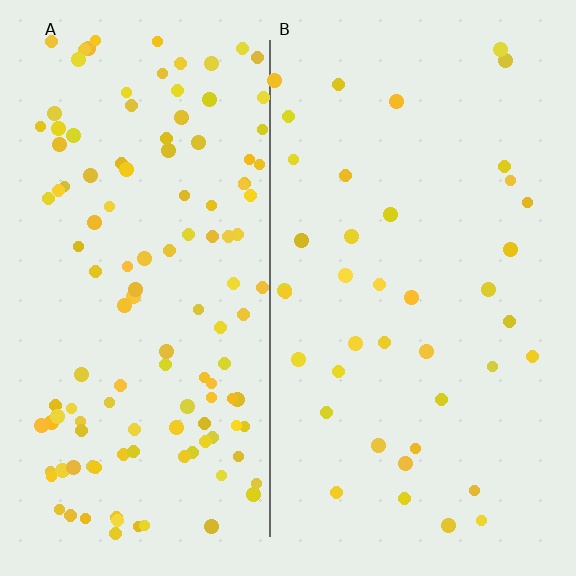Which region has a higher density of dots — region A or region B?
A (the left).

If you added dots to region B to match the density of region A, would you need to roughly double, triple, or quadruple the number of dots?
Approximately triple.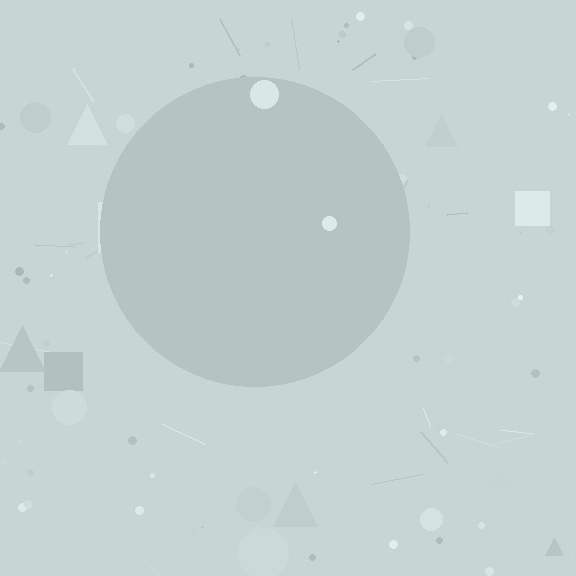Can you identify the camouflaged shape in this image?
The camouflaged shape is a circle.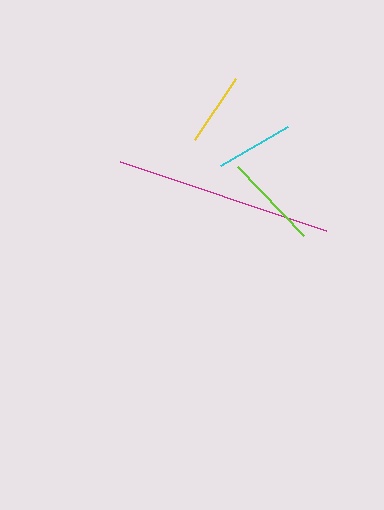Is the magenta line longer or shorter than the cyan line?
The magenta line is longer than the cyan line.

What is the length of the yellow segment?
The yellow segment is approximately 74 pixels long.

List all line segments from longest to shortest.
From longest to shortest: magenta, lime, cyan, yellow.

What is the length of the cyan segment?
The cyan segment is approximately 77 pixels long.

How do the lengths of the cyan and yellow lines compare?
The cyan and yellow lines are approximately the same length.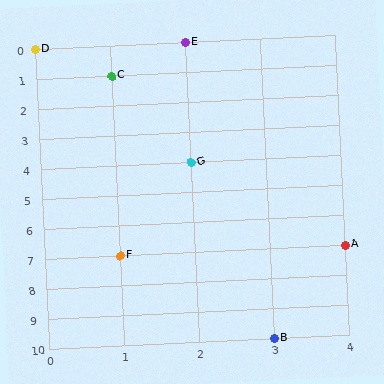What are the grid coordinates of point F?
Point F is at grid coordinates (1, 7).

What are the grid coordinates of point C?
Point C is at grid coordinates (1, 1).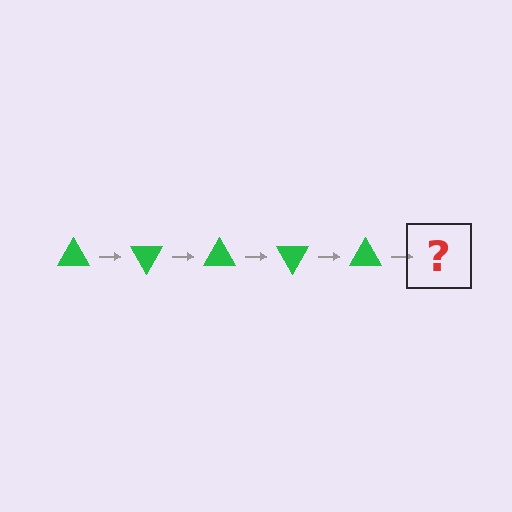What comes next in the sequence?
The next element should be a green triangle rotated 300 degrees.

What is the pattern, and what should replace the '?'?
The pattern is that the triangle rotates 60 degrees each step. The '?' should be a green triangle rotated 300 degrees.